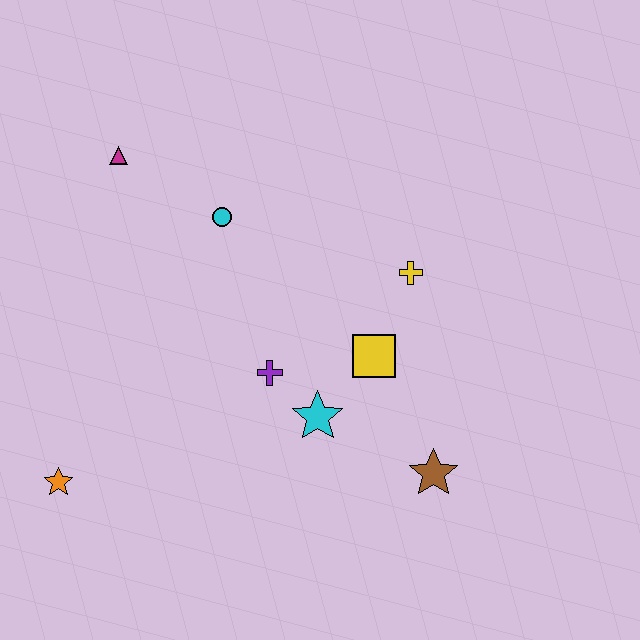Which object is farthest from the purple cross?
The magenta triangle is farthest from the purple cross.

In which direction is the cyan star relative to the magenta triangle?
The cyan star is below the magenta triangle.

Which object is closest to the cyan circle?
The magenta triangle is closest to the cyan circle.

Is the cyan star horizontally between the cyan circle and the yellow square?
Yes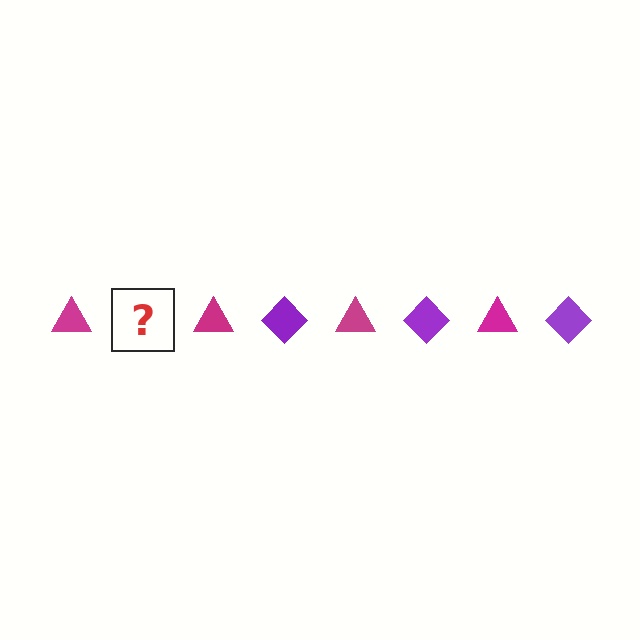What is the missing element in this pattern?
The missing element is a purple diamond.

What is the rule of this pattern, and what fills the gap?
The rule is that the pattern alternates between magenta triangle and purple diamond. The gap should be filled with a purple diamond.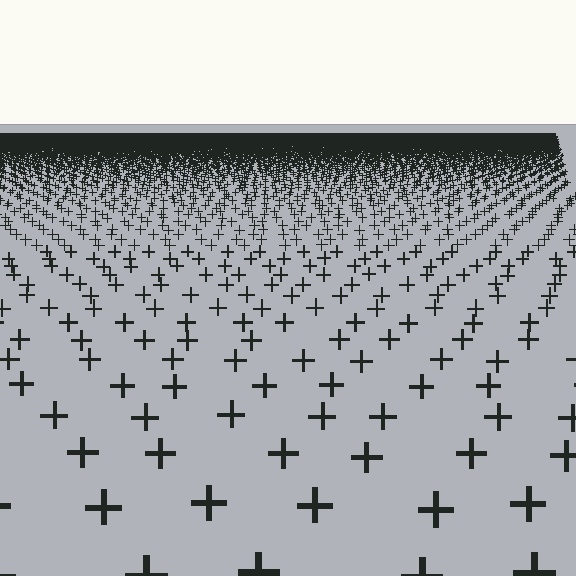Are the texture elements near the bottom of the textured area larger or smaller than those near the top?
Larger. Near the bottom, elements are closer to the viewer and appear at a bigger on-screen size.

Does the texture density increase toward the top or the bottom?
Density increases toward the top.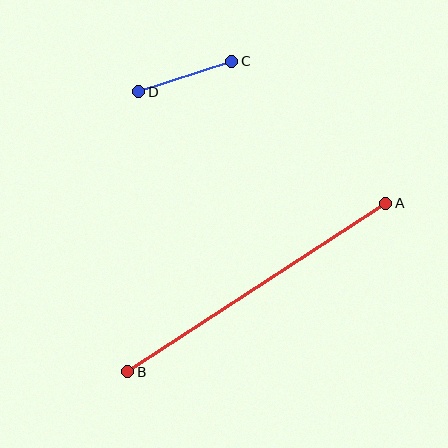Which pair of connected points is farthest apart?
Points A and B are farthest apart.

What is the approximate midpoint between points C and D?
The midpoint is at approximately (185, 76) pixels.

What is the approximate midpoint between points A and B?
The midpoint is at approximately (257, 288) pixels.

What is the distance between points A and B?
The distance is approximately 308 pixels.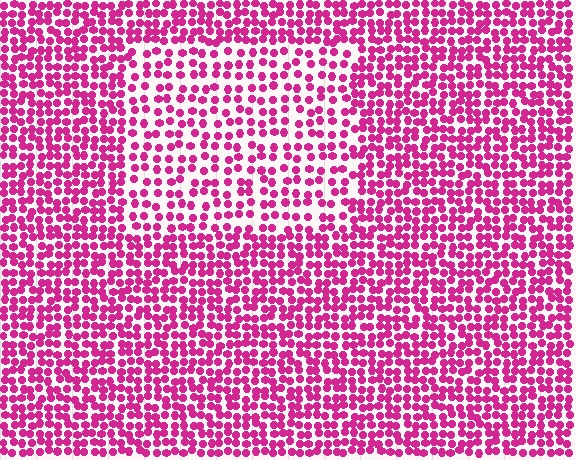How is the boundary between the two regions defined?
The boundary is defined by a change in element density (approximately 1.7x ratio). All elements are the same color, size, and shape.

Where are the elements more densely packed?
The elements are more densely packed outside the rectangle boundary.